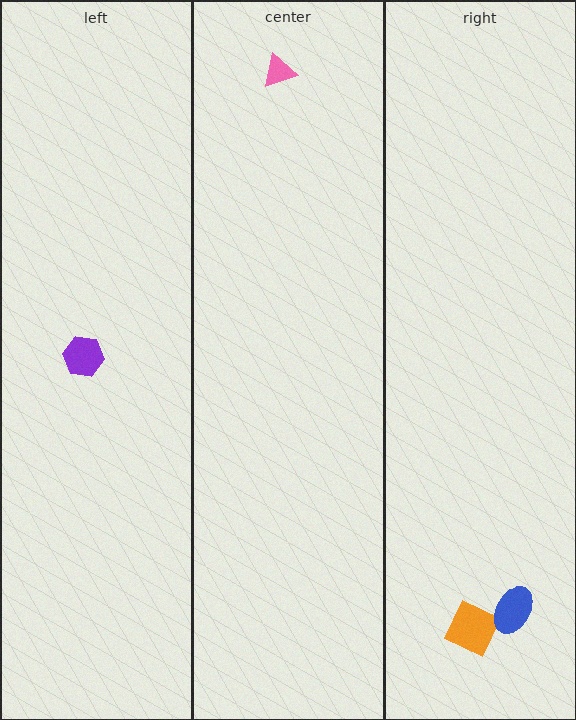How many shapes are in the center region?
1.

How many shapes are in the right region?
2.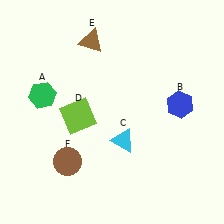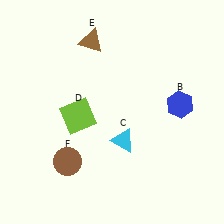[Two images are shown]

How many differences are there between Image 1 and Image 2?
There is 1 difference between the two images.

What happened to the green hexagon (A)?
The green hexagon (A) was removed in Image 2. It was in the top-left area of Image 1.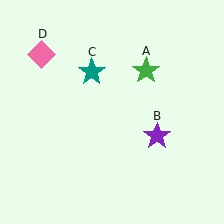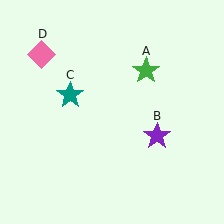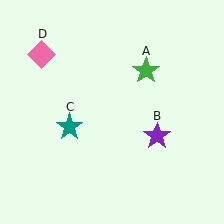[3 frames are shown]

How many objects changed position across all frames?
1 object changed position: teal star (object C).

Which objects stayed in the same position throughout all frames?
Green star (object A) and purple star (object B) and pink diamond (object D) remained stationary.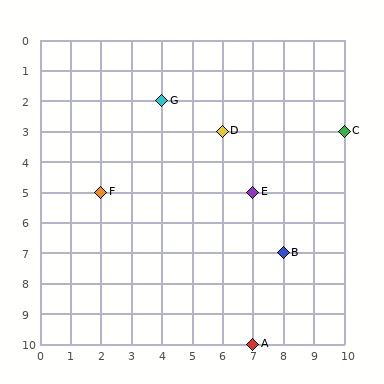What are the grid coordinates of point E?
Point E is at grid coordinates (7, 5).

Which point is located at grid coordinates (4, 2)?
Point G is at (4, 2).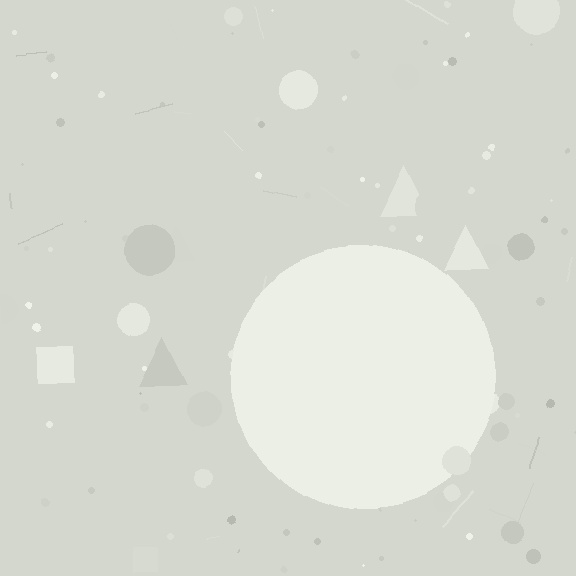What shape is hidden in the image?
A circle is hidden in the image.